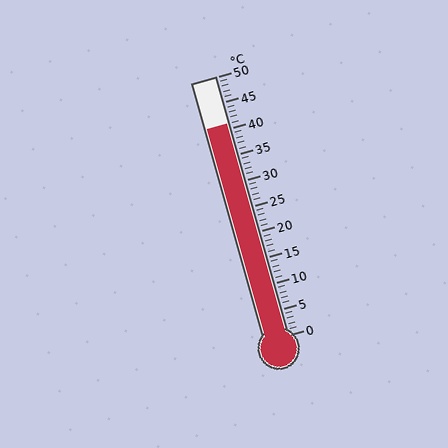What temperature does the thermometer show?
The thermometer shows approximately 41°C.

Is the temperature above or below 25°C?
The temperature is above 25°C.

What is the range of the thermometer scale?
The thermometer scale ranges from 0°C to 50°C.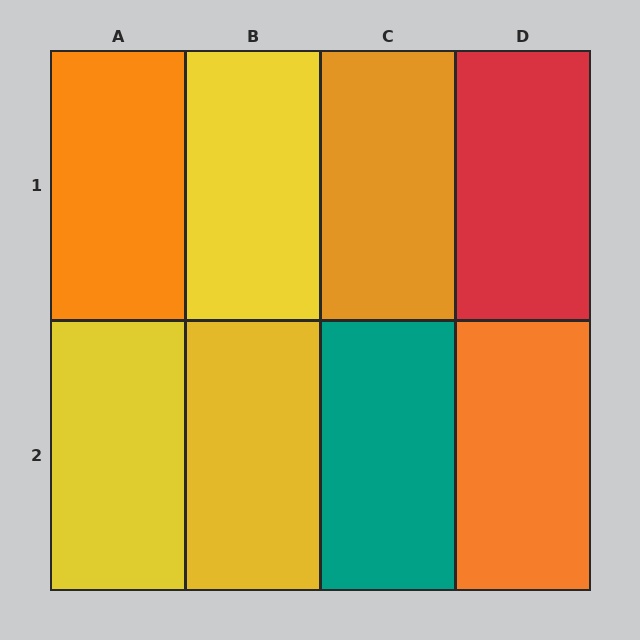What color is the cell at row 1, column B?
Yellow.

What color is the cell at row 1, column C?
Orange.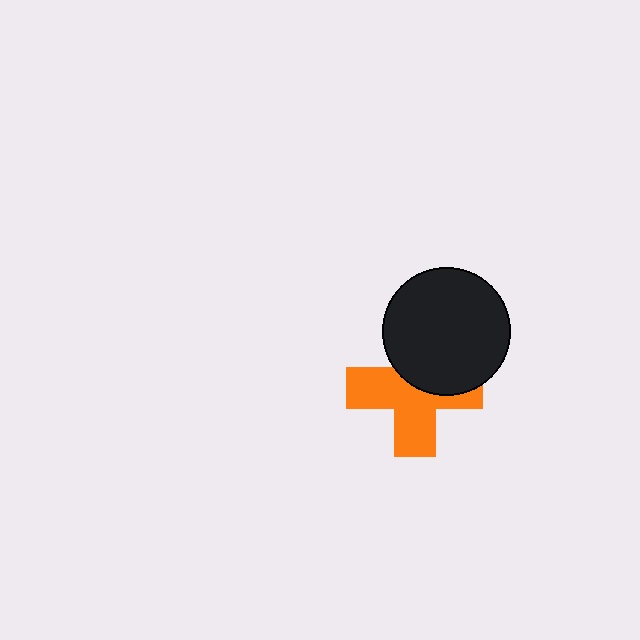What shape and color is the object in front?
The object in front is a black circle.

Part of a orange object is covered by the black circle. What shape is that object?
It is a cross.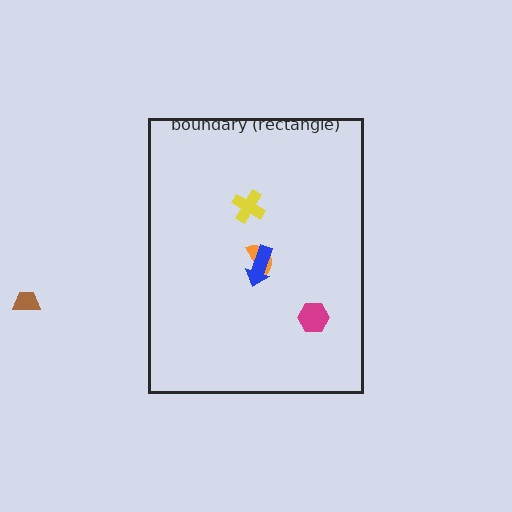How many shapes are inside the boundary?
4 inside, 1 outside.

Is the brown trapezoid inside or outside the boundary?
Outside.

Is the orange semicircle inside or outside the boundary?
Inside.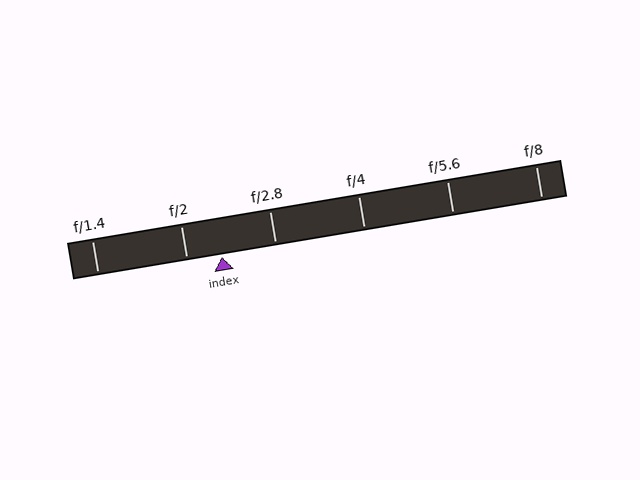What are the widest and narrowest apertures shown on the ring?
The widest aperture shown is f/1.4 and the narrowest is f/8.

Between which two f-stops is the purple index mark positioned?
The index mark is between f/2 and f/2.8.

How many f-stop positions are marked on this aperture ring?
There are 6 f-stop positions marked.